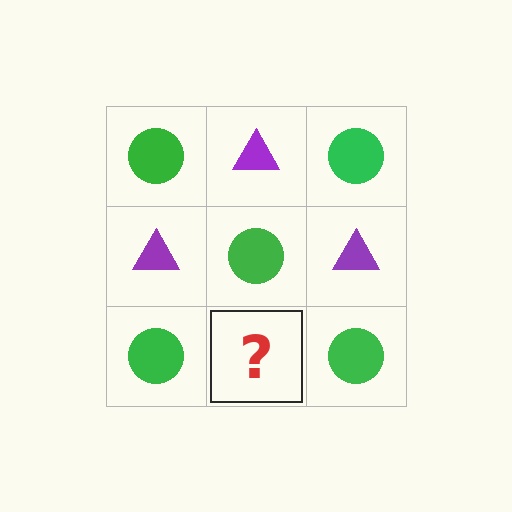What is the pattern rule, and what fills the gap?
The rule is that it alternates green circle and purple triangle in a checkerboard pattern. The gap should be filled with a purple triangle.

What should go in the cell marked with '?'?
The missing cell should contain a purple triangle.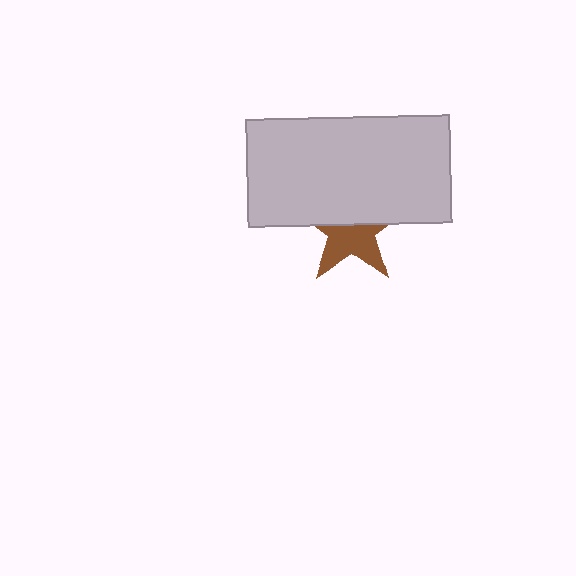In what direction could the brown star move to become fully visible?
The brown star could move down. That would shift it out from behind the light gray rectangle entirely.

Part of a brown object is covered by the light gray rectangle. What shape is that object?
It is a star.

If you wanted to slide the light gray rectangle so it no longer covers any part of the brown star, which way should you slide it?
Slide it up — that is the most direct way to separate the two shapes.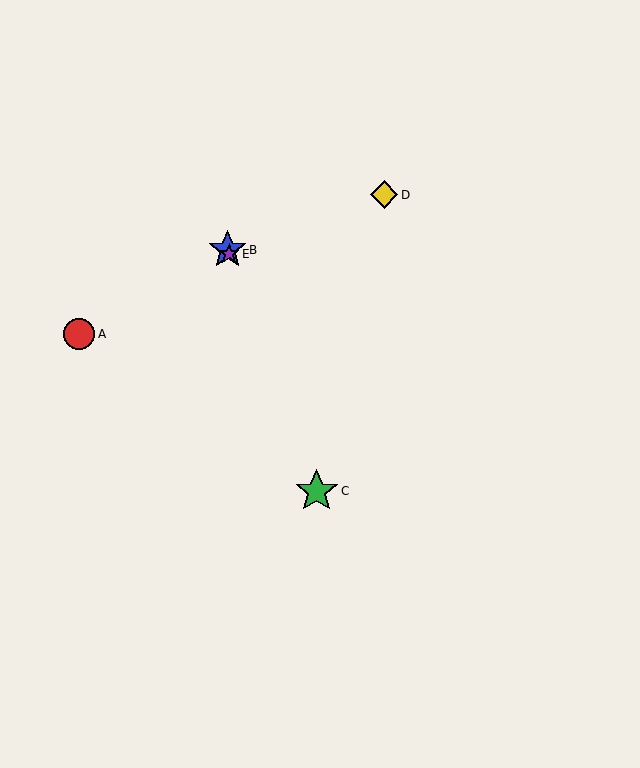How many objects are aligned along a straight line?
3 objects (B, C, E) are aligned along a straight line.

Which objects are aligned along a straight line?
Objects B, C, E are aligned along a straight line.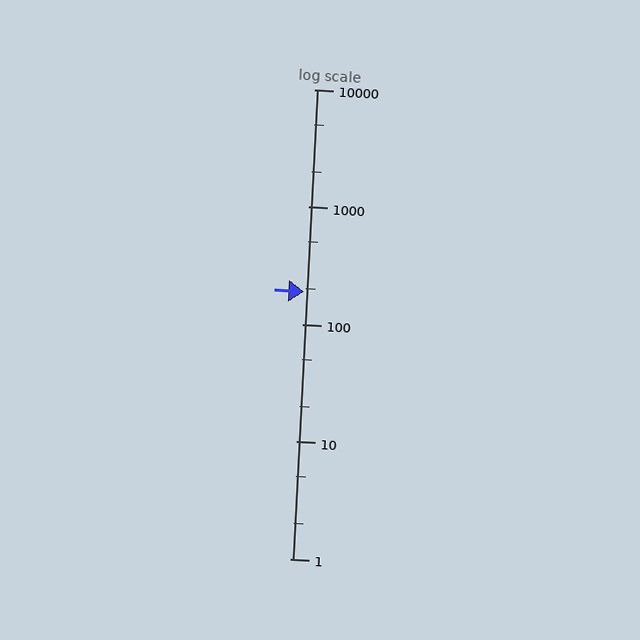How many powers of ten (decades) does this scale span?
The scale spans 4 decades, from 1 to 10000.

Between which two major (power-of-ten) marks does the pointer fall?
The pointer is between 100 and 1000.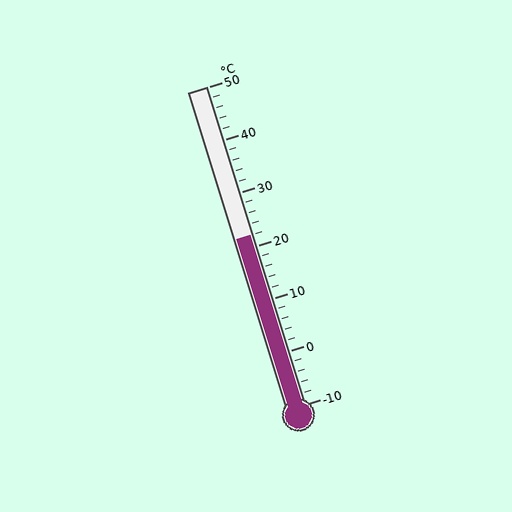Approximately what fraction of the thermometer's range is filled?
The thermometer is filled to approximately 55% of its range.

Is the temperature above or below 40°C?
The temperature is below 40°C.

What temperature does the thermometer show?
The thermometer shows approximately 22°C.